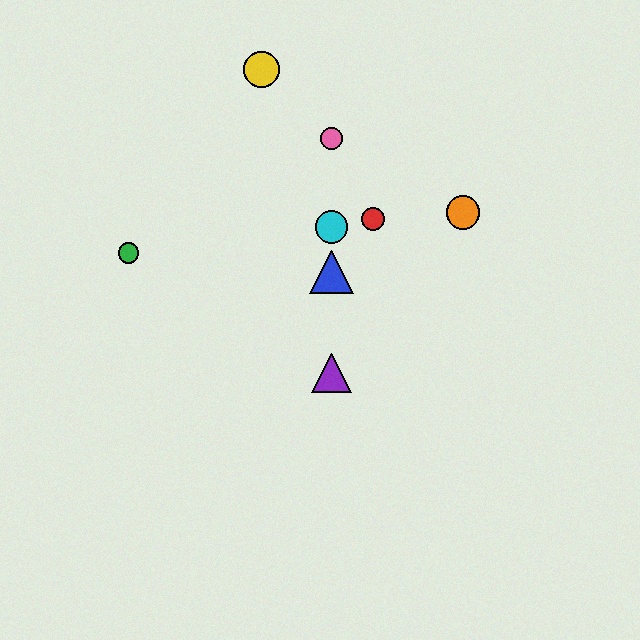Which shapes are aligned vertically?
The blue triangle, the purple triangle, the cyan circle, the pink circle are aligned vertically.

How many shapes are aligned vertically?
4 shapes (the blue triangle, the purple triangle, the cyan circle, the pink circle) are aligned vertically.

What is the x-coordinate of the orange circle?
The orange circle is at x≈463.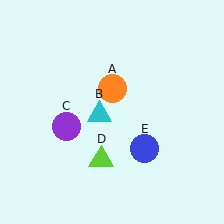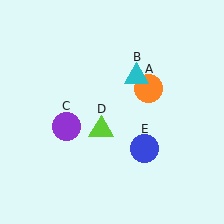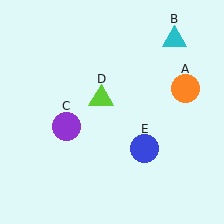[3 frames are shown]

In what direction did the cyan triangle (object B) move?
The cyan triangle (object B) moved up and to the right.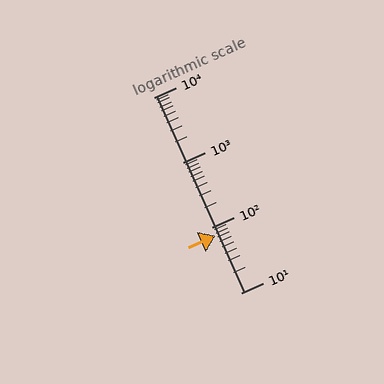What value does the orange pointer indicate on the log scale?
The pointer indicates approximately 74.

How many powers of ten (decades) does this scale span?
The scale spans 3 decades, from 10 to 10000.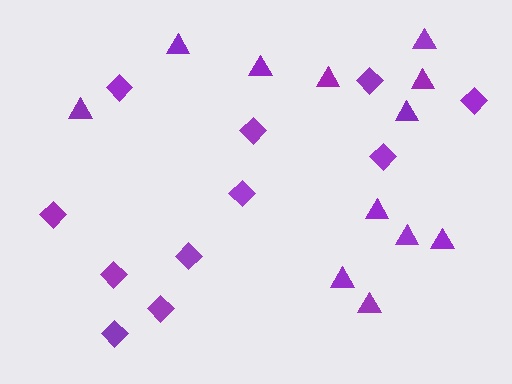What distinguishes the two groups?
There are 2 groups: one group of diamonds (11) and one group of triangles (12).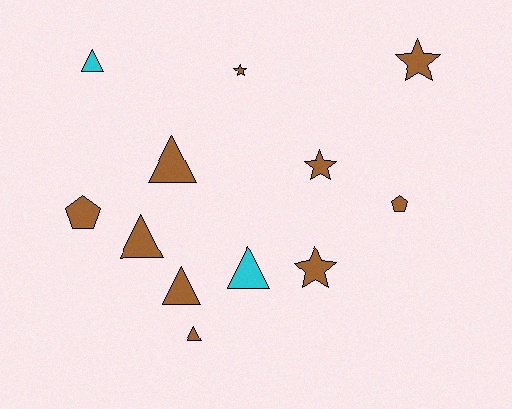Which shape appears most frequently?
Triangle, with 6 objects.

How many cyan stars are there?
There are no cyan stars.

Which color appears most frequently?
Brown, with 10 objects.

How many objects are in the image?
There are 12 objects.